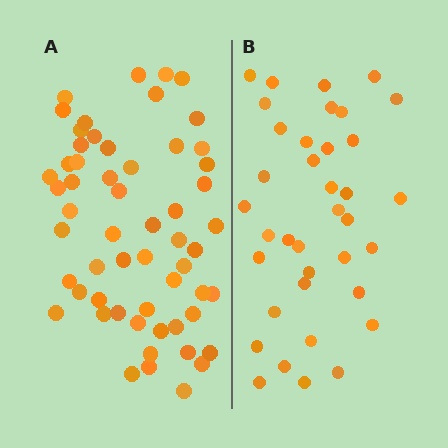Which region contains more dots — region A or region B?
Region A (the left region) has more dots.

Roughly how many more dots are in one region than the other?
Region A has approximately 20 more dots than region B.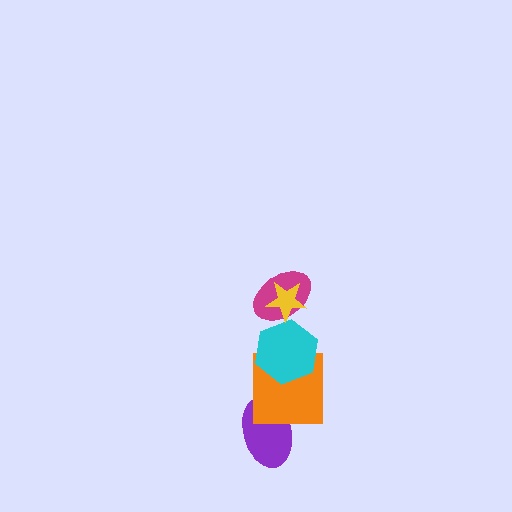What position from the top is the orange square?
The orange square is 4th from the top.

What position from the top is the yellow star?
The yellow star is 1st from the top.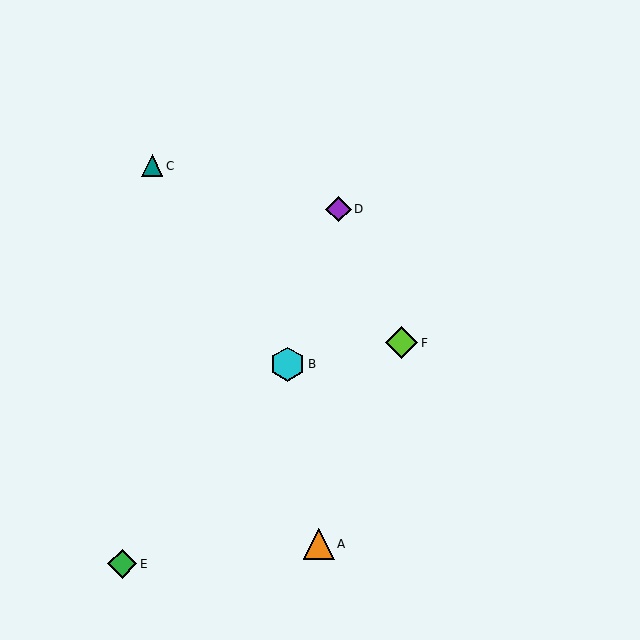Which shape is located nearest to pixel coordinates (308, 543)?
The orange triangle (labeled A) at (319, 544) is nearest to that location.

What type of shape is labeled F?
Shape F is a lime diamond.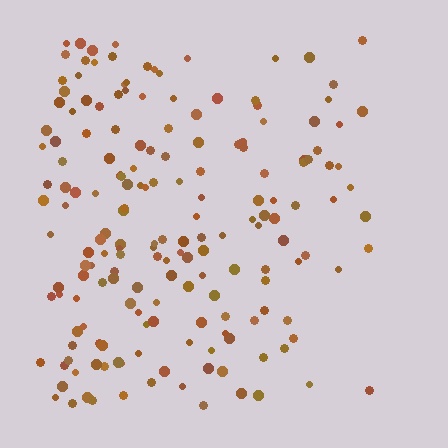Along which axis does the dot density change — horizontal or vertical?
Horizontal.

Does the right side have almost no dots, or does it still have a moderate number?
Still a moderate number, just noticeably fewer than the left.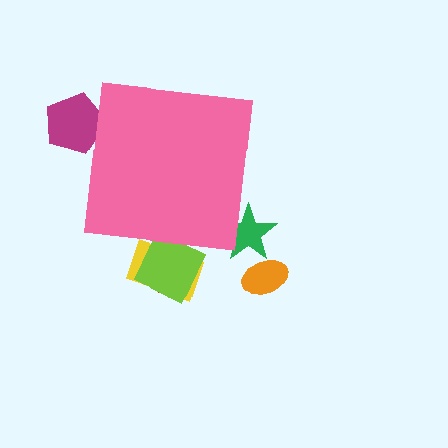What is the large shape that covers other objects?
A pink square.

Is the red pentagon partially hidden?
Yes, the red pentagon is partially hidden behind the pink square.